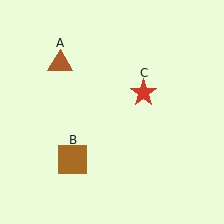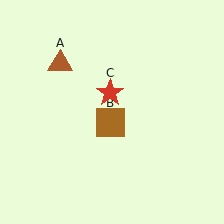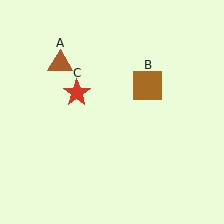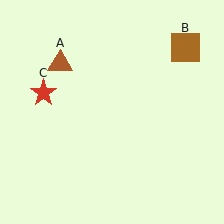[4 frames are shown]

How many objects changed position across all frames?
2 objects changed position: brown square (object B), red star (object C).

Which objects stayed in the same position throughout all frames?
Brown triangle (object A) remained stationary.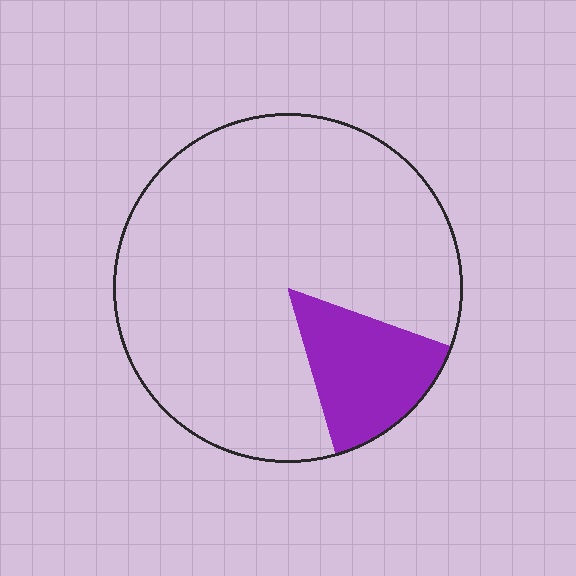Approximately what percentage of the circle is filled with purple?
Approximately 15%.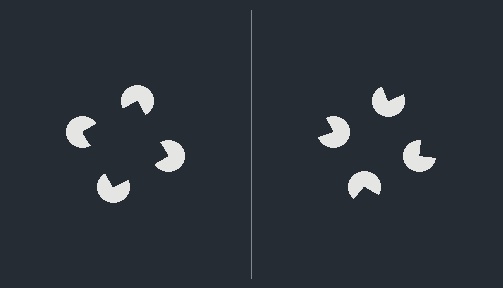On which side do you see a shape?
An illusory square appears on the left side. On the right side the wedge cuts are rotated, so no coherent shape forms.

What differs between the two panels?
The pac-man discs are positioned identically on both sides; only the wedge orientations differ. On the left they align to a square; on the right they are misaligned.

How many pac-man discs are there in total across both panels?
8 — 4 on each side.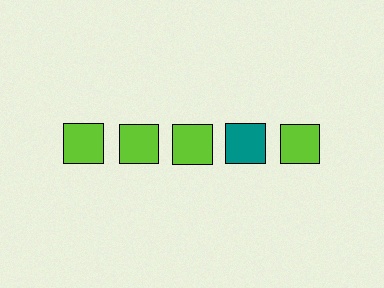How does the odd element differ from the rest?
It has a different color: teal instead of lime.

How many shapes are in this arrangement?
There are 5 shapes arranged in a grid pattern.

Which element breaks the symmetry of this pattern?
The teal square in the top row, second from right column breaks the symmetry. All other shapes are lime squares.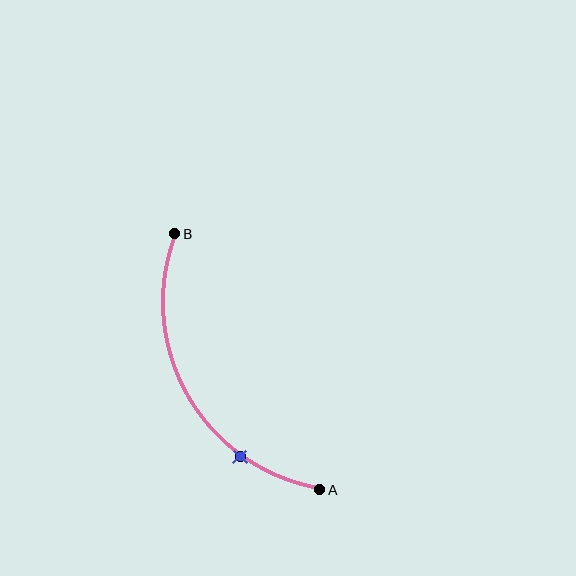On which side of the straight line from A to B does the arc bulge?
The arc bulges to the left of the straight line connecting A and B.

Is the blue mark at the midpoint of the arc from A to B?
No. The blue mark lies on the arc but is closer to endpoint A. The arc midpoint would be at the point on the curve equidistant along the arc from both A and B.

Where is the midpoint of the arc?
The arc midpoint is the point on the curve farthest from the straight line joining A and B. It sits to the left of that line.